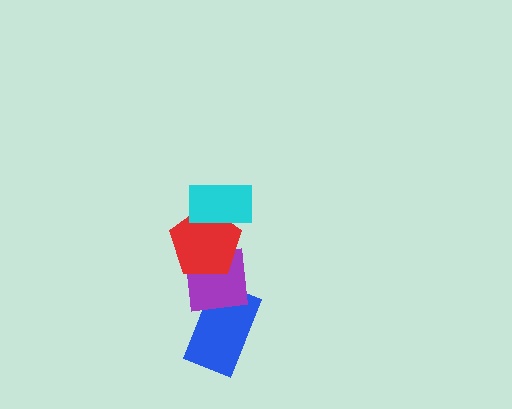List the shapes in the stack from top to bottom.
From top to bottom: the cyan rectangle, the red pentagon, the purple square, the blue rectangle.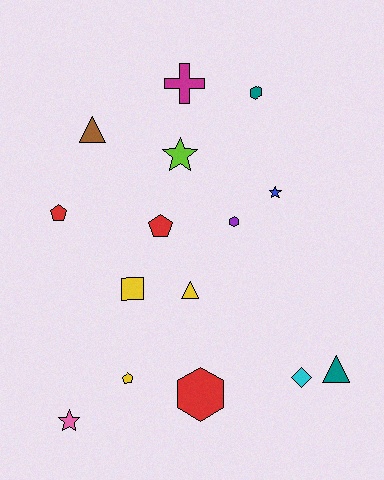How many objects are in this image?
There are 15 objects.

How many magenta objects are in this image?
There is 1 magenta object.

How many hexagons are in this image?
There are 3 hexagons.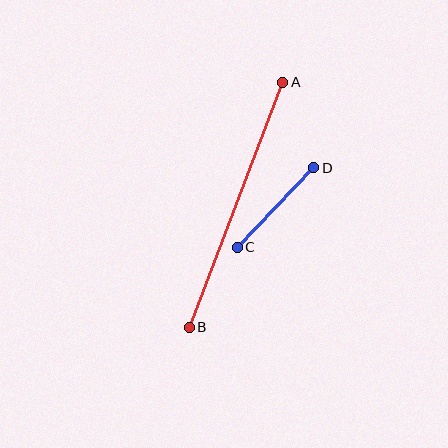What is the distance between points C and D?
The distance is approximately 110 pixels.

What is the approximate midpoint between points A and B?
The midpoint is at approximately (236, 205) pixels.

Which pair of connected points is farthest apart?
Points A and B are farthest apart.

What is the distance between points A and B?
The distance is approximately 262 pixels.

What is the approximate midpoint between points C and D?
The midpoint is at approximately (276, 208) pixels.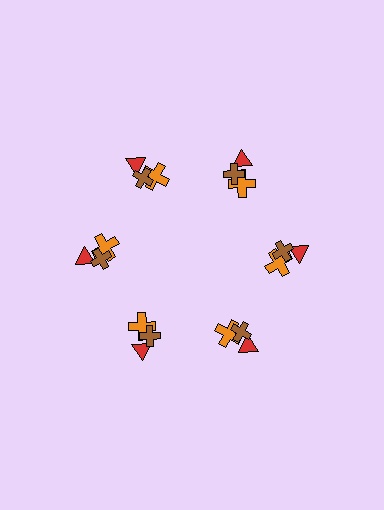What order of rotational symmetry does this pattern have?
This pattern has 6-fold rotational symmetry.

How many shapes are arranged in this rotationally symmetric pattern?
There are 18 shapes, arranged in 6 groups of 3.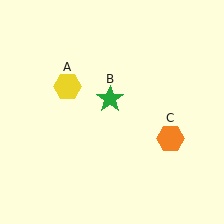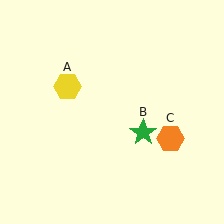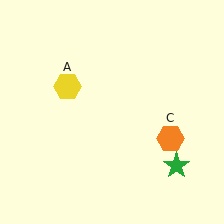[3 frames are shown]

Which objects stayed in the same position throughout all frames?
Yellow hexagon (object A) and orange hexagon (object C) remained stationary.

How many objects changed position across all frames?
1 object changed position: green star (object B).